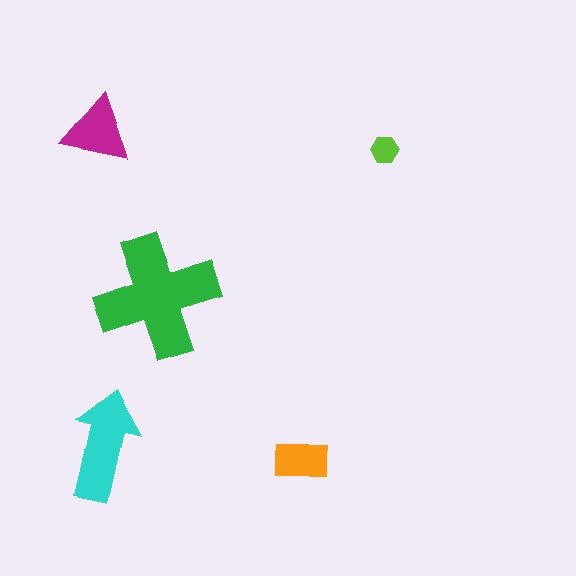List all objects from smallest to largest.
The lime hexagon, the orange rectangle, the magenta triangle, the cyan arrow, the green cross.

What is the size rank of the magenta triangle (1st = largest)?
3rd.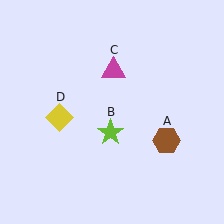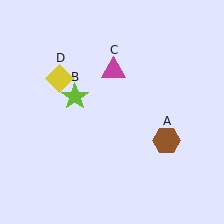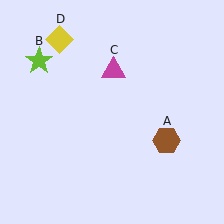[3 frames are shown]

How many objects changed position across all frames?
2 objects changed position: lime star (object B), yellow diamond (object D).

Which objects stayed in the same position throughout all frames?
Brown hexagon (object A) and magenta triangle (object C) remained stationary.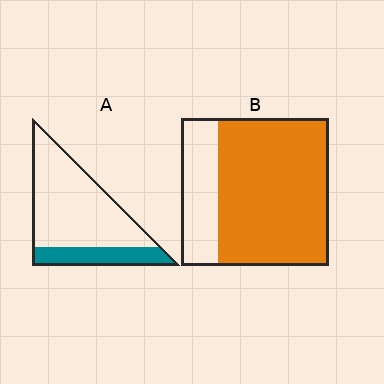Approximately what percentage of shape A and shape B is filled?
A is approximately 25% and B is approximately 75%.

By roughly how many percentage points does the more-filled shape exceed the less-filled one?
By roughly 50 percentage points (B over A).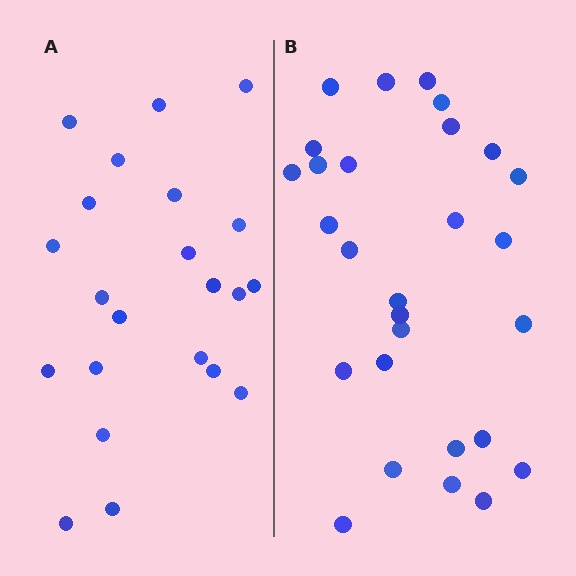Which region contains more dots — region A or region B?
Region B (the right region) has more dots.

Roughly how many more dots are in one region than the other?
Region B has about 6 more dots than region A.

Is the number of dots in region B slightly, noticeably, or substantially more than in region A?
Region B has noticeably more, but not dramatically so. The ratio is roughly 1.3 to 1.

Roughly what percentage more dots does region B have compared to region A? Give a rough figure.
About 25% more.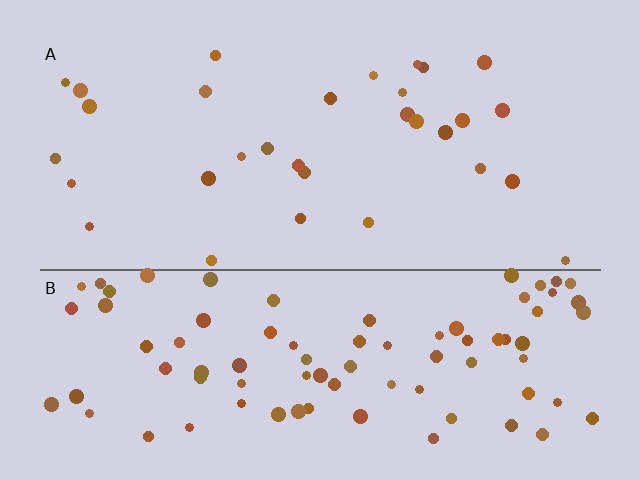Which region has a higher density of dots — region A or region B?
B (the bottom).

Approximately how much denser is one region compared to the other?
Approximately 2.8× — region B over region A.